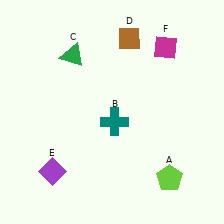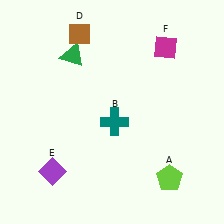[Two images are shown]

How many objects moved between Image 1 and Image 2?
1 object moved between the two images.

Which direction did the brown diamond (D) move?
The brown diamond (D) moved left.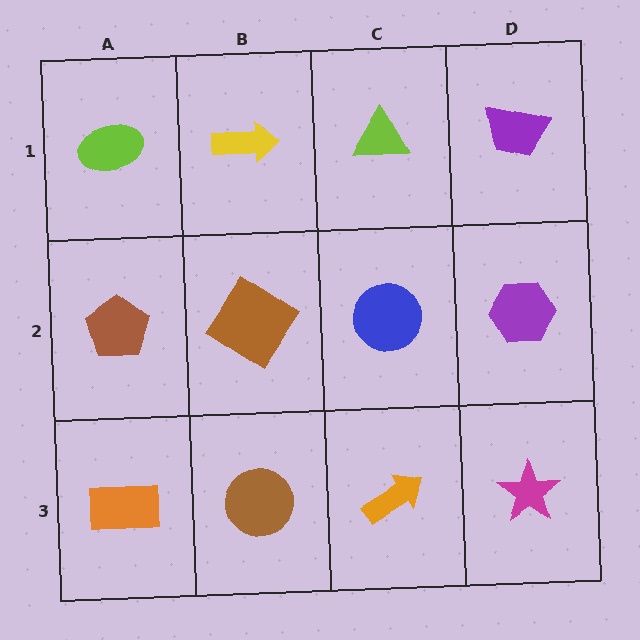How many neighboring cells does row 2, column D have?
3.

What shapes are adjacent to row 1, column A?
A brown pentagon (row 2, column A), a yellow arrow (row 1, column B).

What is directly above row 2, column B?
A yellow arrow.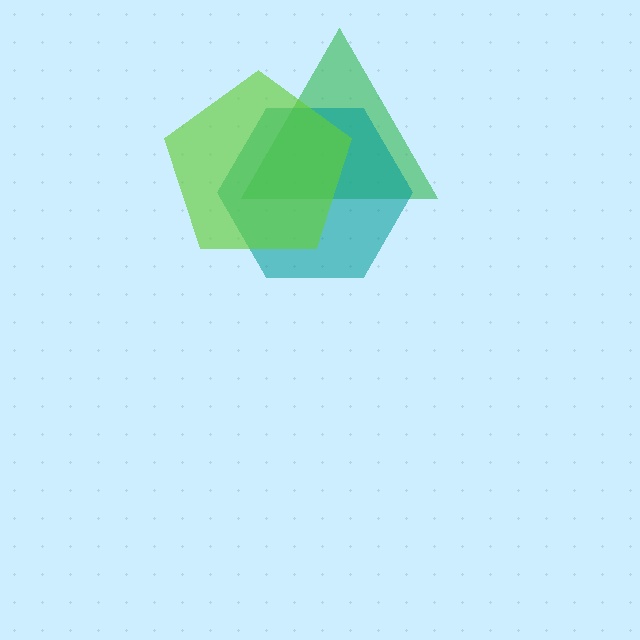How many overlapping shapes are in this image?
There are 3 overlapping shapes in the image.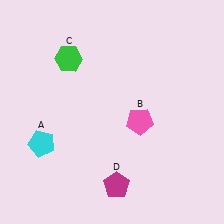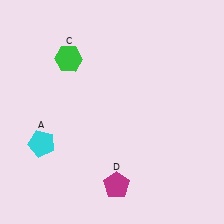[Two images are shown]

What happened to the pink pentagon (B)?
The pink pentagon (B) was removed in Image 2. It was in the bottom-right area of Image 1.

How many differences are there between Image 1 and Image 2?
There is 1 difference between the two images.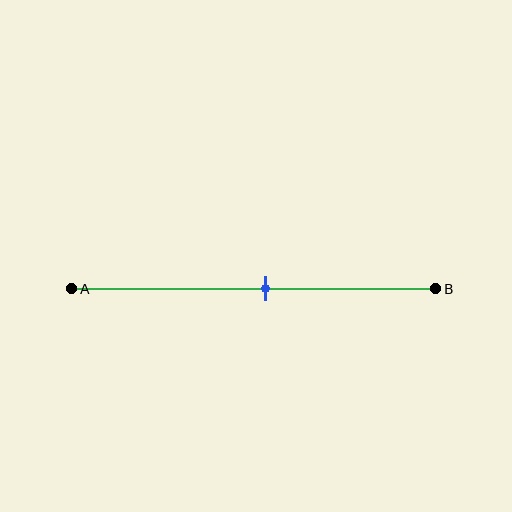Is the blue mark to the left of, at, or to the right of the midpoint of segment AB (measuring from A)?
The blue mark is to the right of the midpoint of segment AB.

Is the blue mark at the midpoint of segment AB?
No, the mark is at about 55% from A, not at the 50% midpoint.